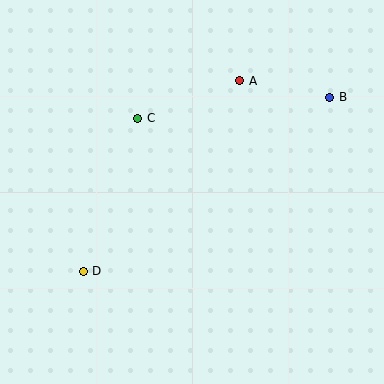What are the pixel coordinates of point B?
Point B is at (330, 97).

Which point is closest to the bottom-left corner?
Point D is closest to the bottom-left corner.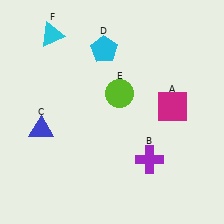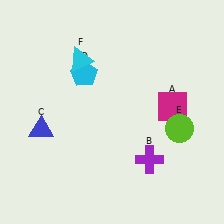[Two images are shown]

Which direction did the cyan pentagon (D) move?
The cyan pentagon (D) moved down.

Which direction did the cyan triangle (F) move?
The cyan triangle (F) moved right.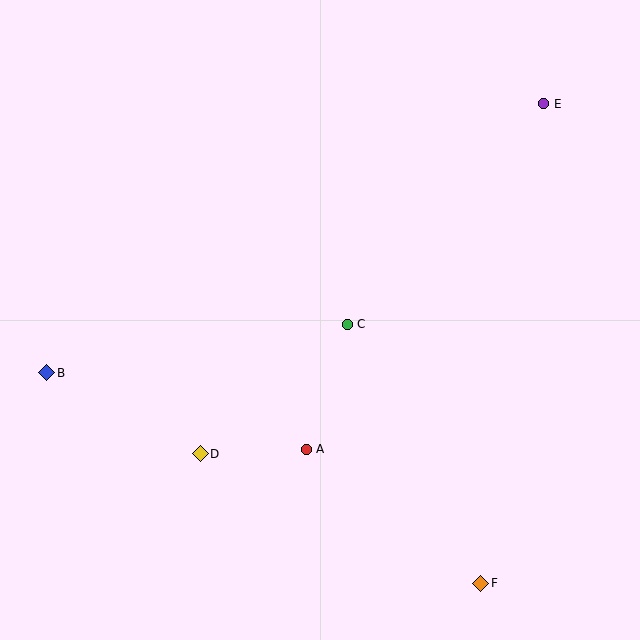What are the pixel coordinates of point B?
Point B is at (47, 373).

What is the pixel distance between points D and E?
The distance between D and E is 491 pixels.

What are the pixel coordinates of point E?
Point E is at (544, 104).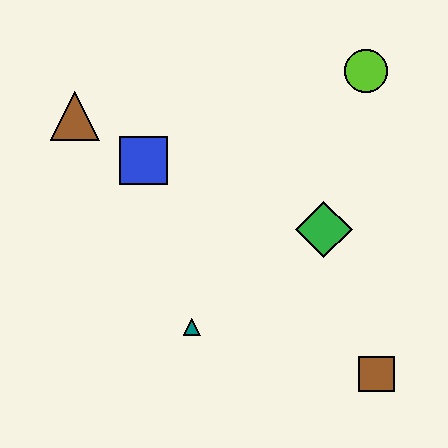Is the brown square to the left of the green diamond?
No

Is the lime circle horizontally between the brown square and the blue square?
Yes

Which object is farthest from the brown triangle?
The brown square is farthest from the brown triangle.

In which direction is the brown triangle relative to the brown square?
The brown triangle is to the left of the brown square.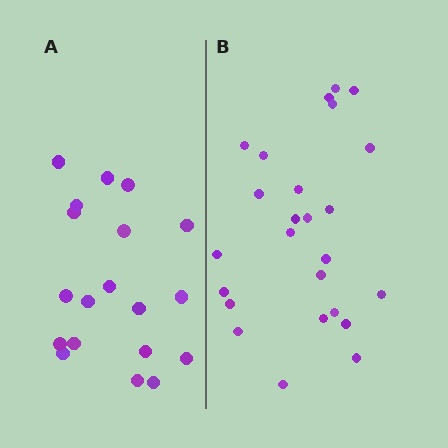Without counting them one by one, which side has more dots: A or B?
Region B (the right region) has more dots.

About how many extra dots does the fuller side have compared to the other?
Region B has about 6 more dots than region A.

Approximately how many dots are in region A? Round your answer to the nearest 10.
About 20 dots. (The exact count is 19, which rounds to 20.)